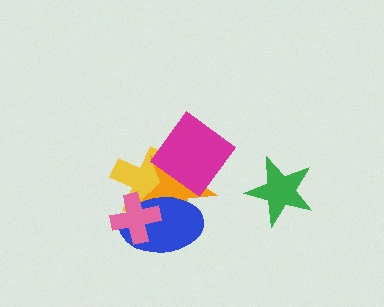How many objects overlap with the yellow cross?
4 objects overlap with the yellow cross.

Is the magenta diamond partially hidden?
No, no other shape covers it.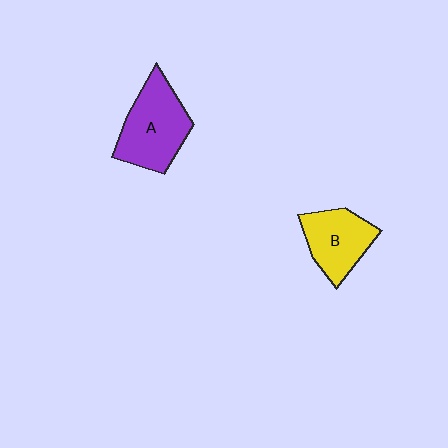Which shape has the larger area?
Shape A (purple).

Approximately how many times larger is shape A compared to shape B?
Approximately 1.3 times.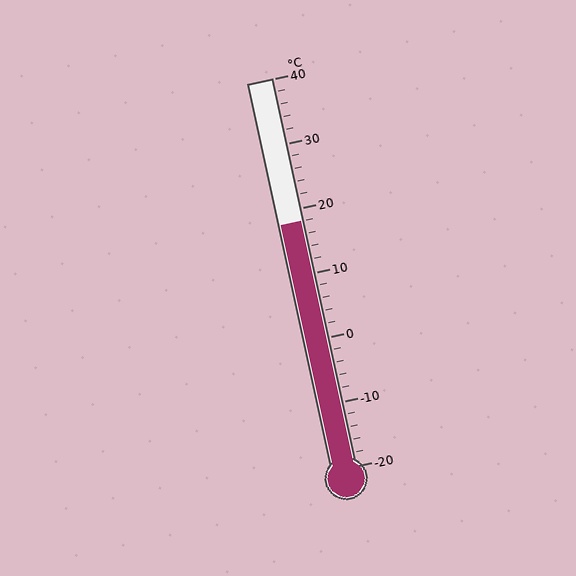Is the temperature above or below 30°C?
The temperature is below 30°C.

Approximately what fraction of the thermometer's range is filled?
The thermometer is filled to approximately 65% of its range.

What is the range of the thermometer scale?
The thermometer scale ranges from -20°C to 40°C.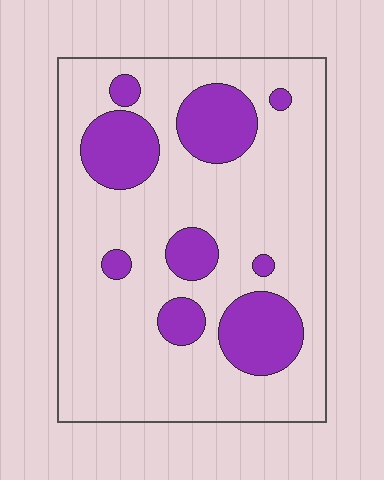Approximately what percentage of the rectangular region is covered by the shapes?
Approximately 25%.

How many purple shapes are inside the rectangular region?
9.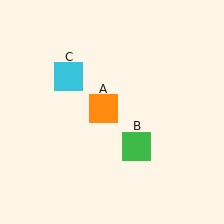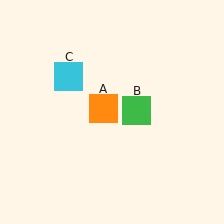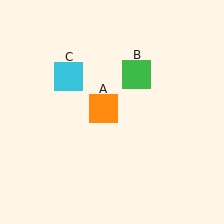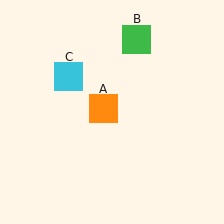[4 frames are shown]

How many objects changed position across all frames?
1 object changed position: green square (object B).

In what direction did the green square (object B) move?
The green square (object B) moved up.